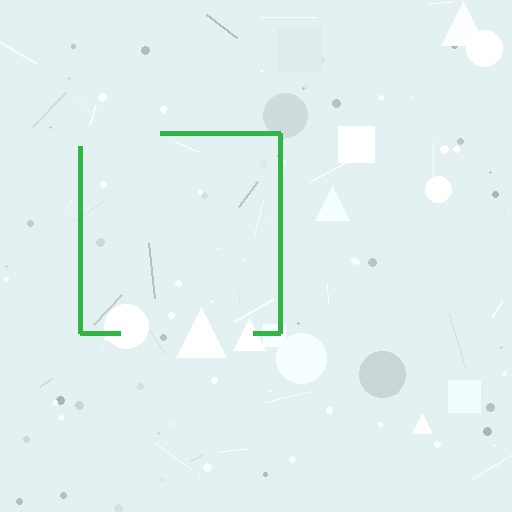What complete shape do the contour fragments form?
The contour fragments form a square.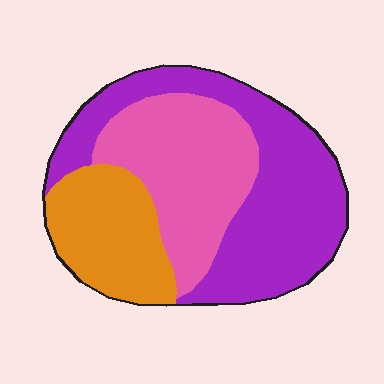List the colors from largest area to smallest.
From largest to smallest: purple, pink, orange.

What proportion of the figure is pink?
Pink takes up about one third (1/3) of the figure.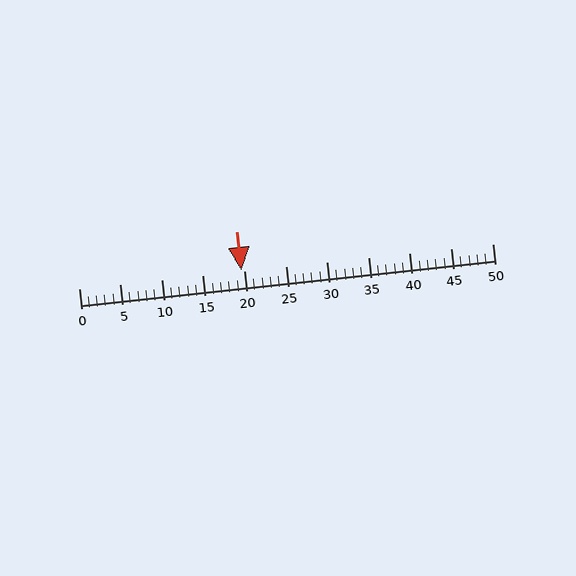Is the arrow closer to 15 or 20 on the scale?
The arrow is closer to 20.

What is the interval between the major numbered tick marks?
The major tick marks are spaced 5 units apart.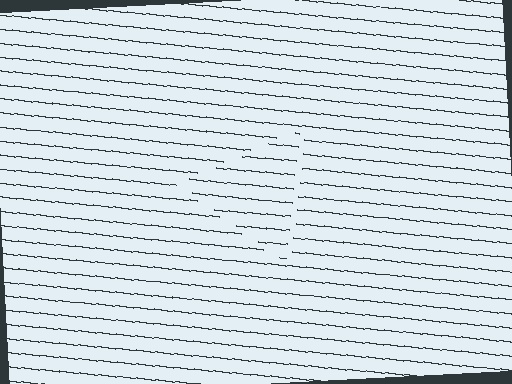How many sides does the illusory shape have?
3 sides — the line-ends trace a triangle.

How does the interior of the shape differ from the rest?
The interior of the shape contains the same grating, shifted by half a period — the contour is defined by the phase discontinuity where line-ends from the inner and outer gratings abut.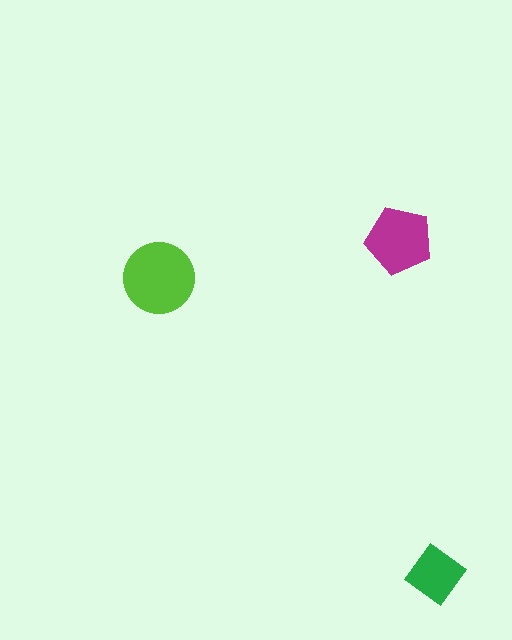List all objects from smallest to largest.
The green diamond, the magenta pentagon, the lime circle.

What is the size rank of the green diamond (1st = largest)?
3rd.